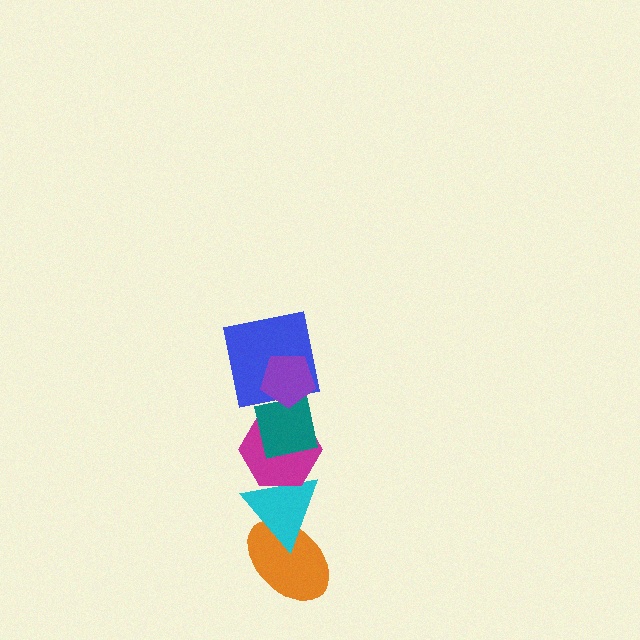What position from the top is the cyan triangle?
The cyan triangle is 5th from the top.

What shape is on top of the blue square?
The purple pentagon is on top of the blue square.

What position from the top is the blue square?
The blue square is 2nd from the top.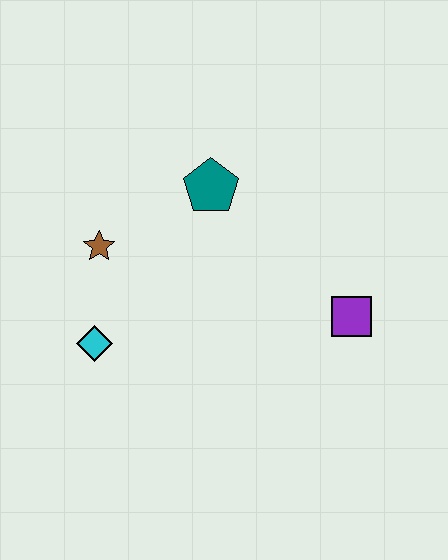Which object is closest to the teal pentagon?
The brown star is closest to the teal pentagon.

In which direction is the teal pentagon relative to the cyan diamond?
The teal pentagon is above the cyan diamond.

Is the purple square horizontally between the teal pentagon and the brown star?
No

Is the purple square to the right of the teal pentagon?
Yes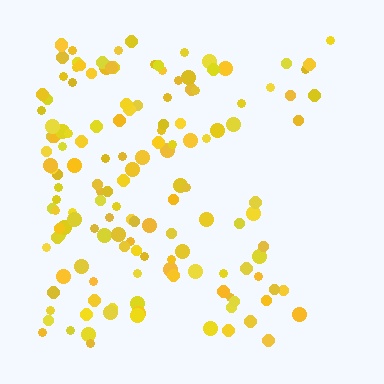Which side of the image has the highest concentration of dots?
The left.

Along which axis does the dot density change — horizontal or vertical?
Horizontal.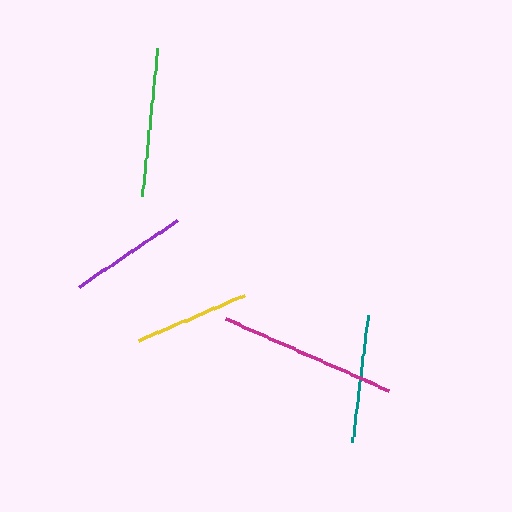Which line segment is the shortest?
The yellow line is the shortest at approximately 115 pixels.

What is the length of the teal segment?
The teal segment is approximately 128 pixels long.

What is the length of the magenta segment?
The magenta segment is approximately 178 pixels long.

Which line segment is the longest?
The magenta line is the longest at approximately 178 pixels.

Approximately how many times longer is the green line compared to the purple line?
The green line is approximately 1.2 times the length of the purple line.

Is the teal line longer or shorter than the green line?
The green line is longer than the teal line.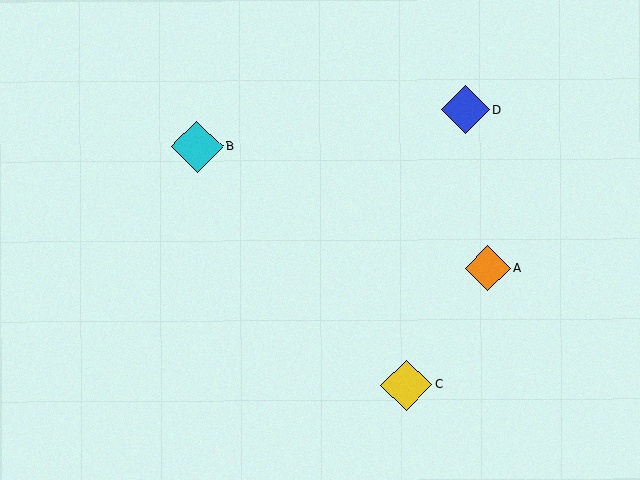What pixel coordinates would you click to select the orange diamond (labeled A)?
Click at (488, 268) to select the orange diamond A.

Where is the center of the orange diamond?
The center of the orange diamond is at (488, 268).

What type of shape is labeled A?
Shape A is an orange diamond.